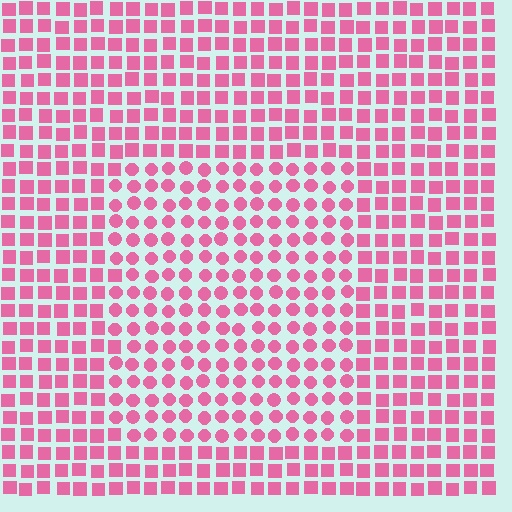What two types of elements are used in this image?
The image uses circles inside the rectangle region and squares outside it.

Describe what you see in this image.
The image is filled with small pink elements arranged in a uniform grid. A rectangle-shaped region contains circles, while the surrounding area contains squares. The boundary is defined purely by the change in element shape.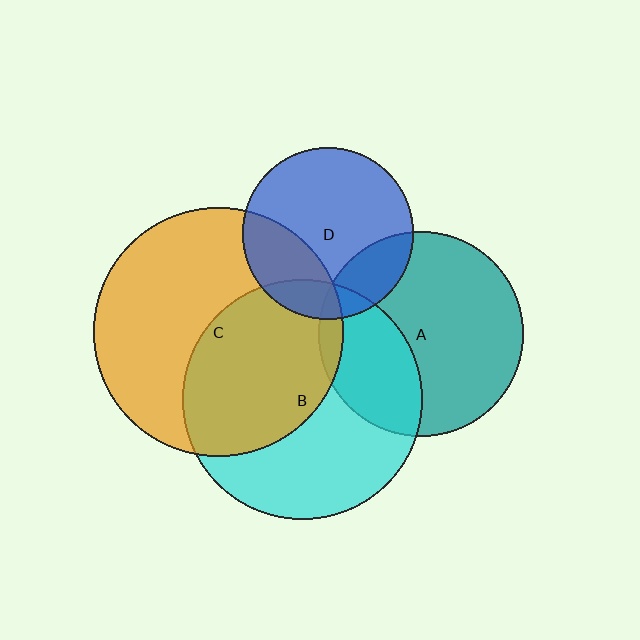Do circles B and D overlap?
Yes.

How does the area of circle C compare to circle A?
Approximately 1.5 times.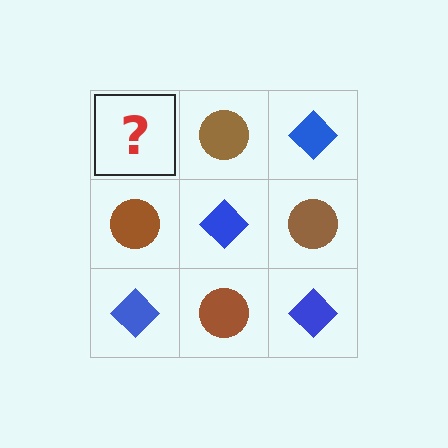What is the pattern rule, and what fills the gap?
The rule is that it alternates blue diamond and brown circle in a checkerboard pattern. The gap should be filled with a blue diamond.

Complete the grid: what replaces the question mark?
The question mark should be replaced with a blue diamond.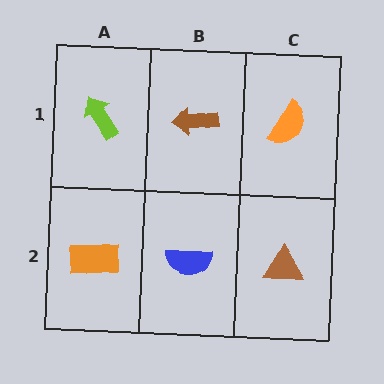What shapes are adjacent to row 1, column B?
A blue semicircle (row 2, column B), a lime arrow (row 1, column A), an orange semicircle (row 1, column C).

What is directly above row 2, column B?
A brown arrow.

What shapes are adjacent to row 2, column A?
A lime arrow (row 1, column A), a blue semicircle (row 2, column B).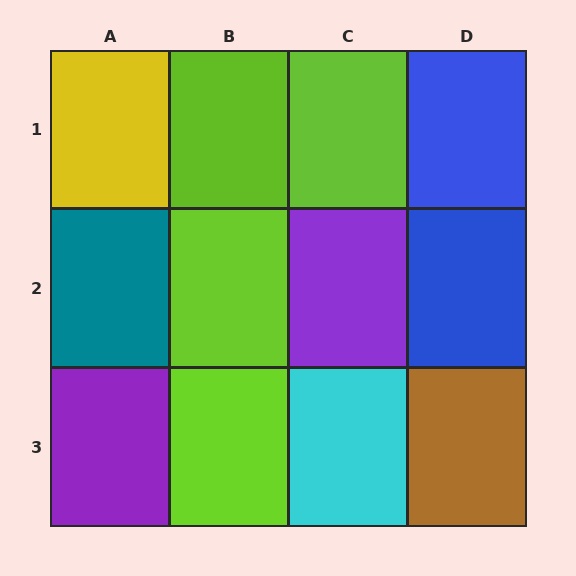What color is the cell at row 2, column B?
Lime.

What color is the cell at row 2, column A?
Teal.